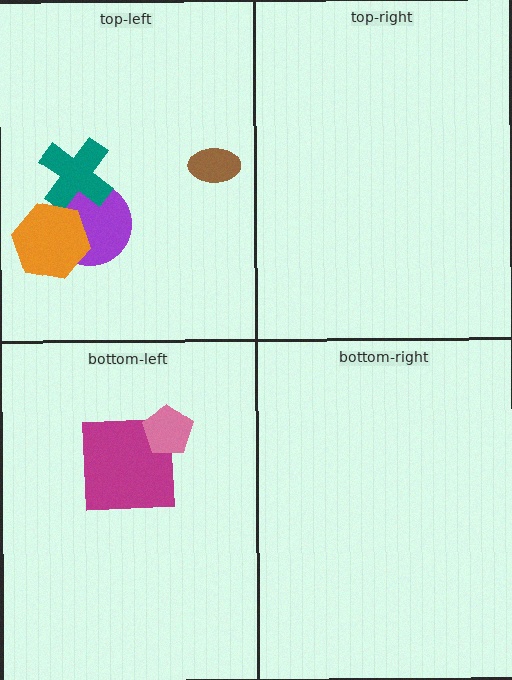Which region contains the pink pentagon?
The bottom-left region.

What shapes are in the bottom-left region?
The magenta square, the pink pentagon.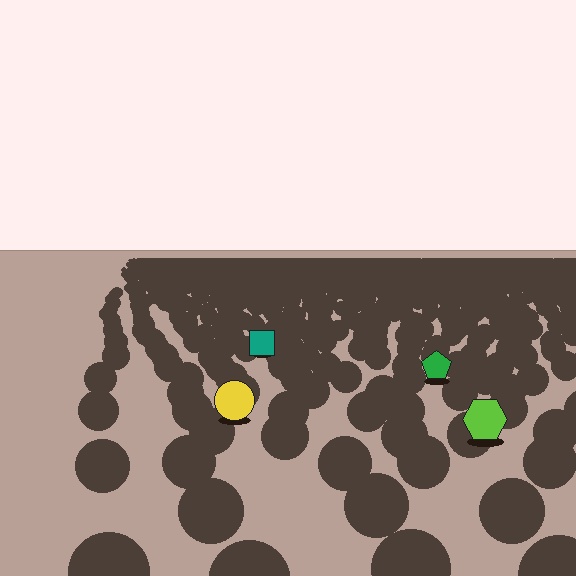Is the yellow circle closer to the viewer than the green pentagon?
Yes. The yellow circle is closer — you can tell from the texture gradient: the ground texture is coarser near it.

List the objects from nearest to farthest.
From nearest to farthest: the lime hexagon, the yellow circle, the green pentagon, the teal square.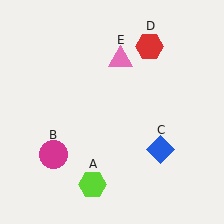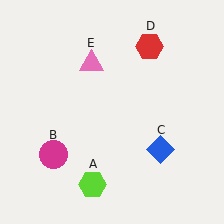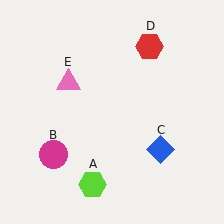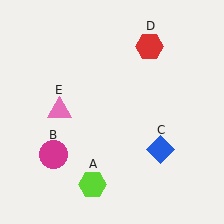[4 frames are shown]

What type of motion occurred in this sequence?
The pink triangle (object E) rotated counterclockwise around the center of the scene.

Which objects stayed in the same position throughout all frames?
Lime hexagon (object A) and magenta circle (object B) and blue diamond (object C) and red hexagon (object D) remained stationary.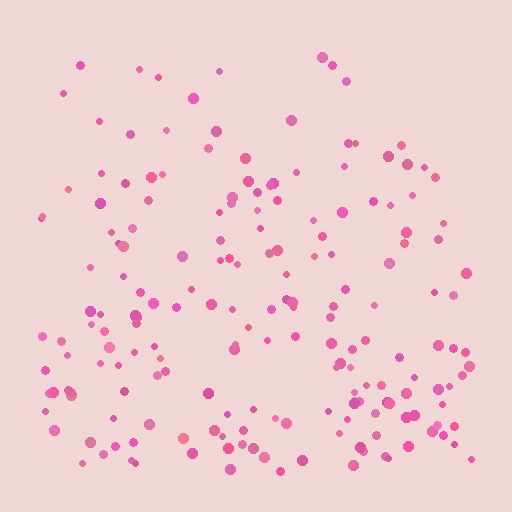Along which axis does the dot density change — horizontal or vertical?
Vertical.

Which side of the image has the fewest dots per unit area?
The top.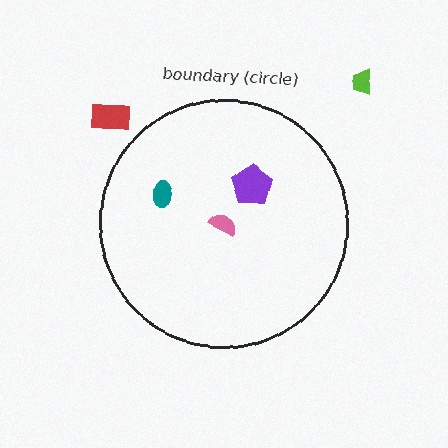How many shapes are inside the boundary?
3 inside, 2 outside.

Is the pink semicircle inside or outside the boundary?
Inside.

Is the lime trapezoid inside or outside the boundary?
Outside.